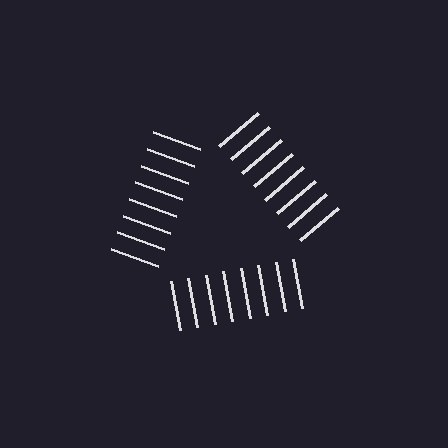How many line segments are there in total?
24 — 8 along each of the 3 edges.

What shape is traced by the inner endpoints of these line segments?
An illusory triangle — the line segments terminate on its edges but no continuous stroke is drawn.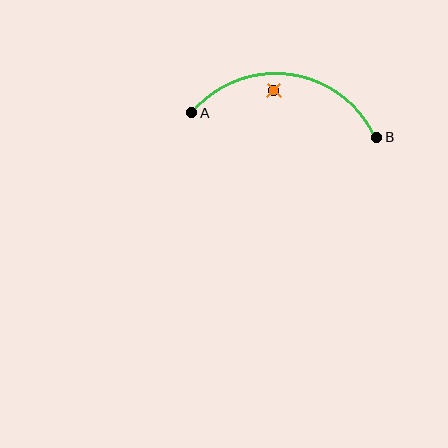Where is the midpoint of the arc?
The arc midpoint is the point on the curve farthest from the straight line joining A and B. It sits above that line.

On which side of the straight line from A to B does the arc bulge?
The arc bulges above the straight line connecting A and B.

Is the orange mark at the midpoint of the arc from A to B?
No — the orange mark does not lie on the arc at all. It sits slightly inside the curve.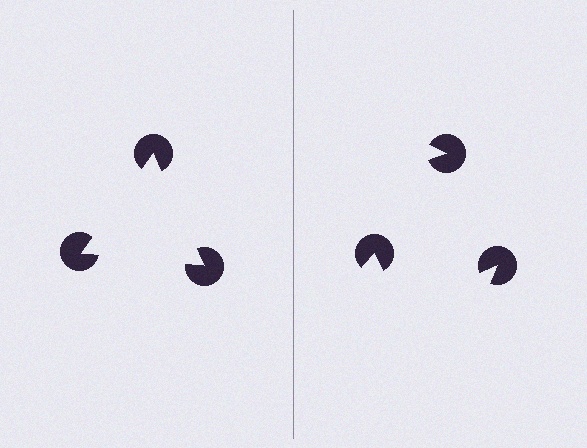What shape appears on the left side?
An illusory triangle.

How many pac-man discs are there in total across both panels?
6 — 3 on each side.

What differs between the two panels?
The pac-man discs are positioned identically on both sides; only the wedge orientations differ. On the left they align to a triangle; on the right they are misaligned.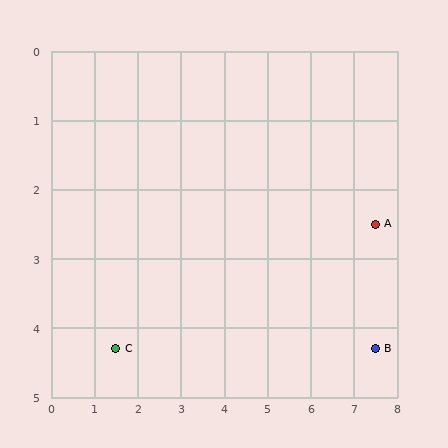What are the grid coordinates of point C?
Point C is at approximately (1.5, 4.3).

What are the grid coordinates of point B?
Point B is at approximately (7.5, 4.3).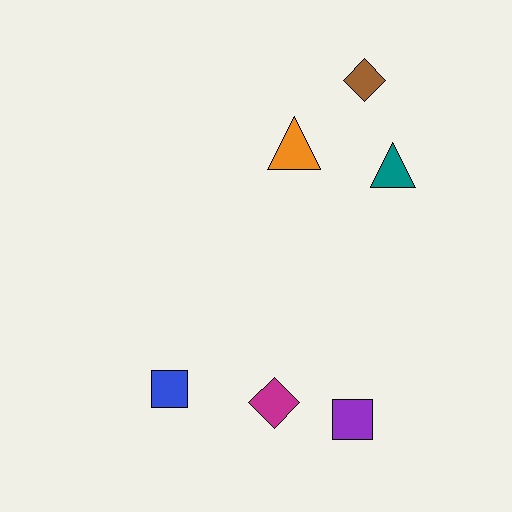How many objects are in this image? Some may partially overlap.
There are 6 objects.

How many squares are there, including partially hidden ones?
There are 2 squares.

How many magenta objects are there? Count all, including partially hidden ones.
There is 1 magenta object.